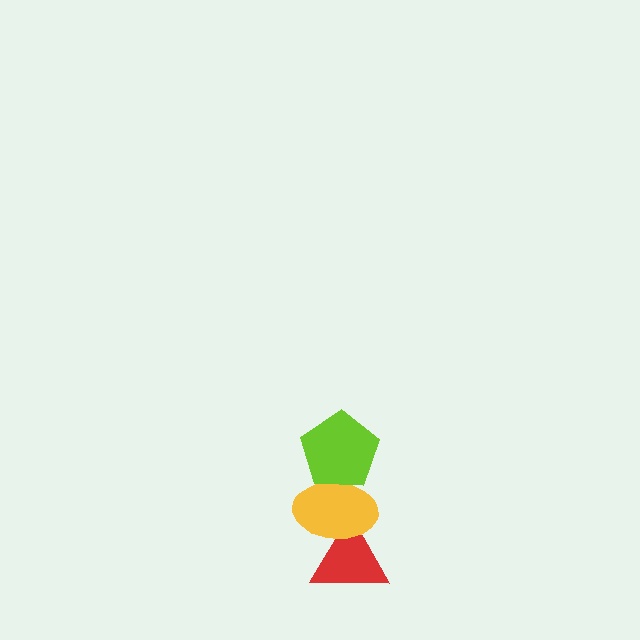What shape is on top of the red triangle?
The yellow ellipse is on top of the red triangle.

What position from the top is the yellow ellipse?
The yellow ellipse is 2nd from the top.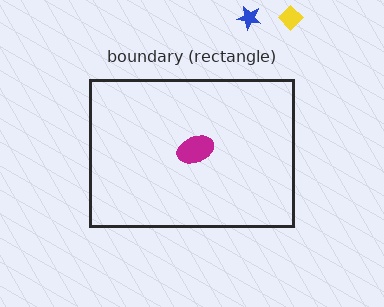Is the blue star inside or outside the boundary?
Outside.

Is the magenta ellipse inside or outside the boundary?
Inside.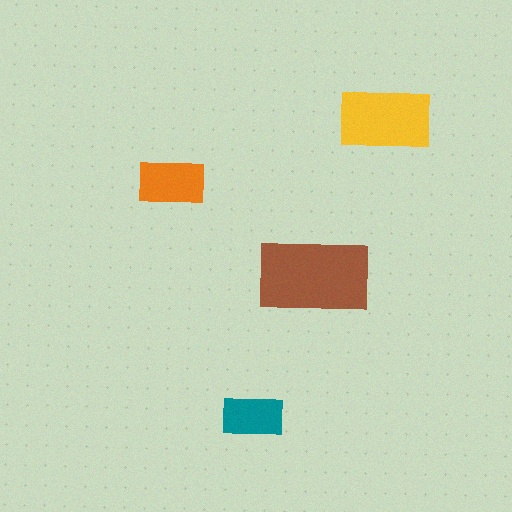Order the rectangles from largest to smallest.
the brown one, the yellow one, the orange one, the teal one.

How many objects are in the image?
There are 4 objects in the image.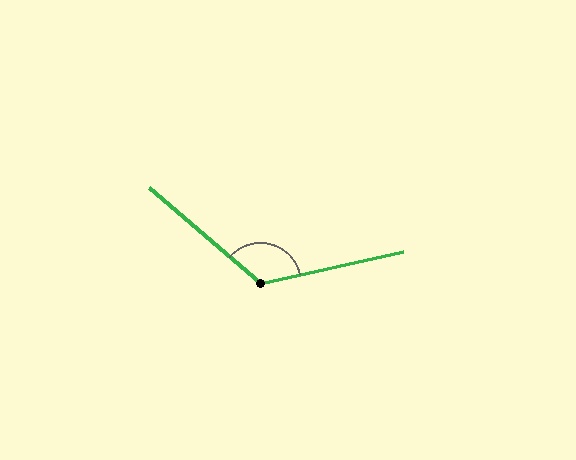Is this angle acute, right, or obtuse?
It is obtuse.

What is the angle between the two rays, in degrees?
Approximately 127 degrees.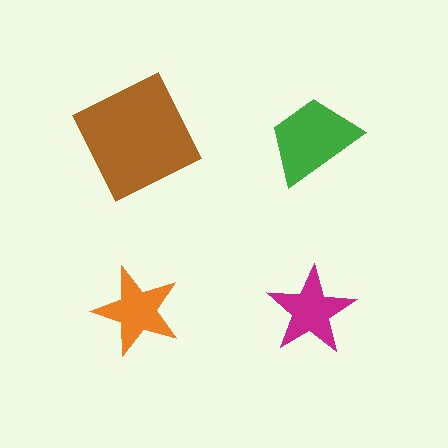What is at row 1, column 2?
A green trapezoid.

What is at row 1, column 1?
A brown square.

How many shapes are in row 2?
2 shapes.